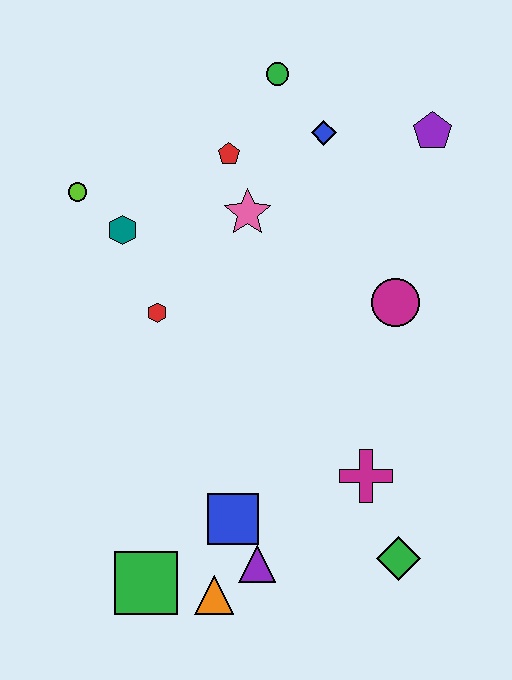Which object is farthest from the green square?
The purple pentagon is farthest from the green square.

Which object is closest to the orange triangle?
The purple triangle is closest to the orange triangle.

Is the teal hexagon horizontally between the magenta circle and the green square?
No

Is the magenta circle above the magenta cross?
Yes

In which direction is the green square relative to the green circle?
The green square is below the green circle.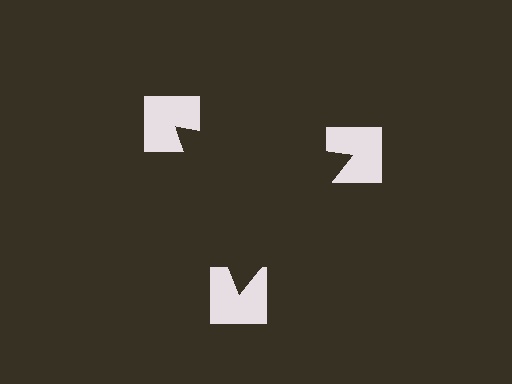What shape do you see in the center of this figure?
An illusory triangle — its edges are inferred from the aligned wedge cuts in the notched squares, not physically drawn.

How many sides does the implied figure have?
3 sides.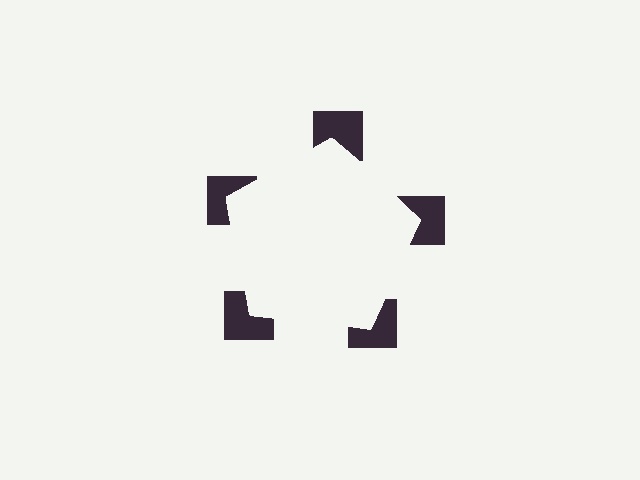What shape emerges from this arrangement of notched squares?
An illusory pentagon — its edges are inferred from the aligned wedge cuts in the notched squares, not physically drawn.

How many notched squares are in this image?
There are 5 — one at each vertex of the illusory pentagon.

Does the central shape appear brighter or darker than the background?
It typically appears slightly brighter than the background, even though no actual brightness change is drawn.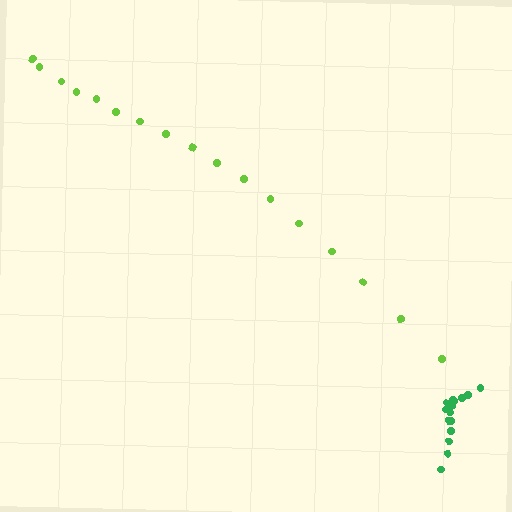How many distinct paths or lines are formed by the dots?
There are 2 distinct paths.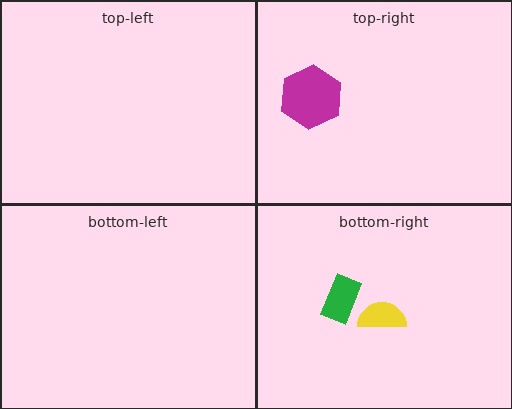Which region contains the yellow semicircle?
The bottom-right region.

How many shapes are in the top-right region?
1.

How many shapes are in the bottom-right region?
2.